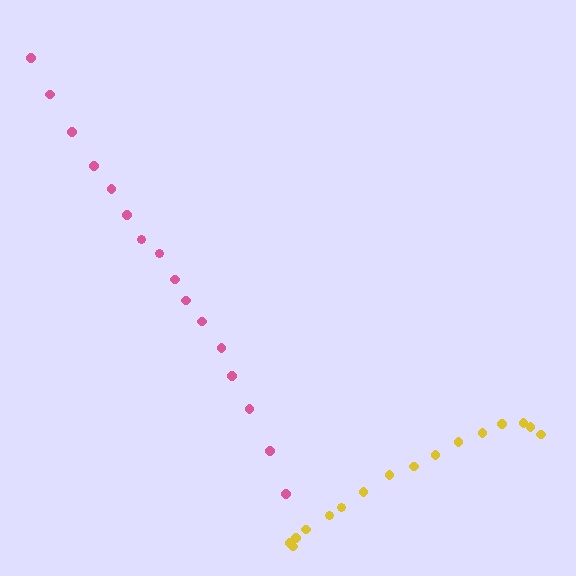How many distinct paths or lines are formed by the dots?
There are 2 distinct paths.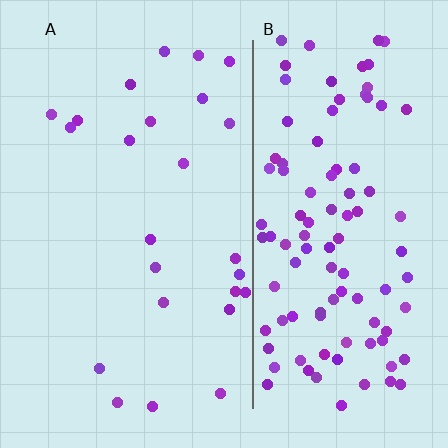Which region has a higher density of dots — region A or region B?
B (the right).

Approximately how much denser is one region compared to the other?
Approximately 4.4× — region B over region A.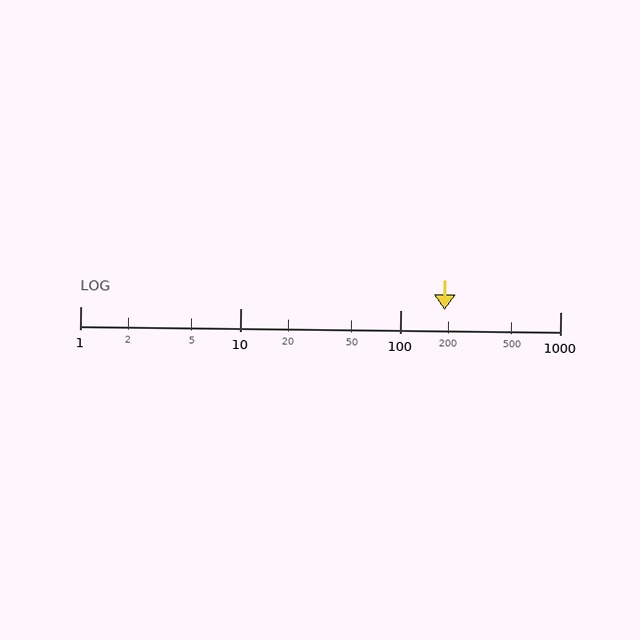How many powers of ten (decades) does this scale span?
The scale spans 3 decades, from 1 to 1000.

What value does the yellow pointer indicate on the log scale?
The pointer indicates approximately 190.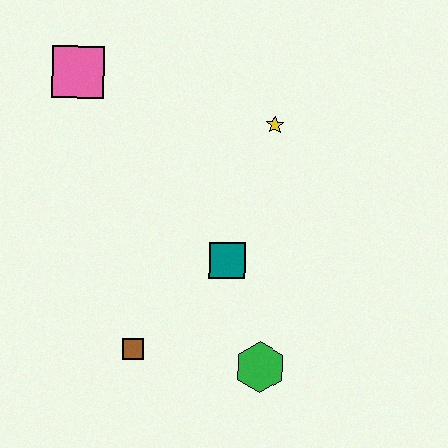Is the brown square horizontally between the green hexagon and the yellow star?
No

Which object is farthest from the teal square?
The pink square is farthest from the teal square.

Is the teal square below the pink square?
Yes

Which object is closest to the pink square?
The yellow star is closest to the pink square.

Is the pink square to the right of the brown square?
No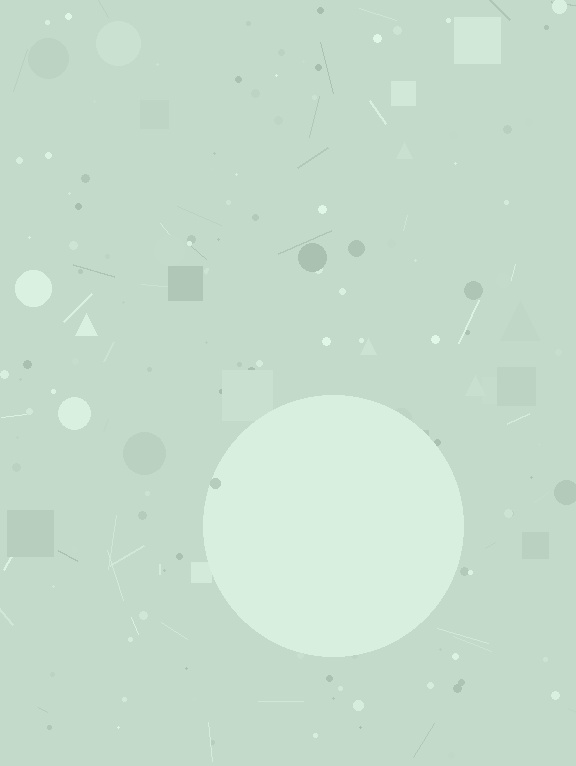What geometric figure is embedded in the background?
A circle is embedded in the background.